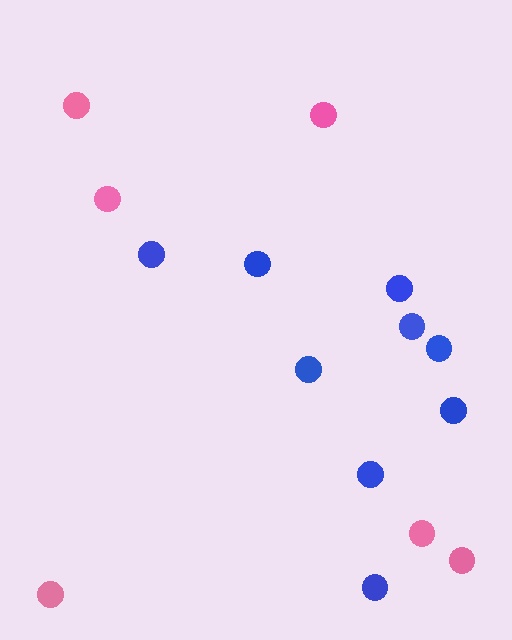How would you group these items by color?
There are 2 groups: one group of blue circles (9) and one group of pink circles (6).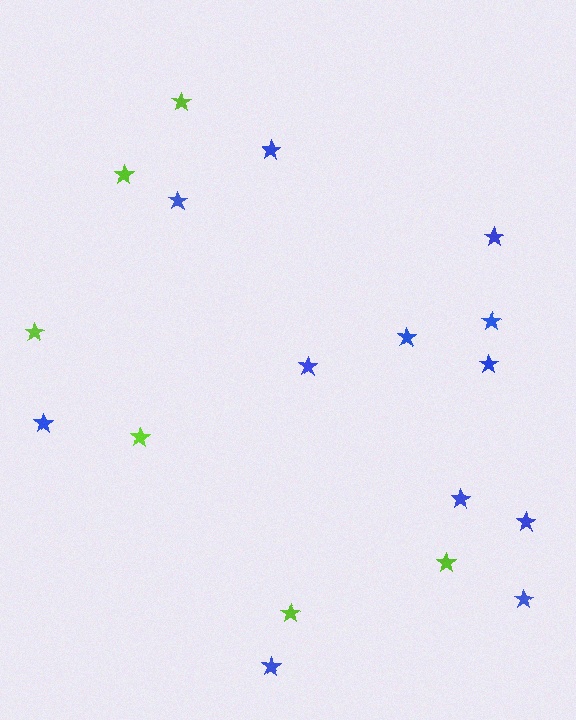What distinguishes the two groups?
There are 2 groups: one group of blue stars (12) and one group of lime stars (6).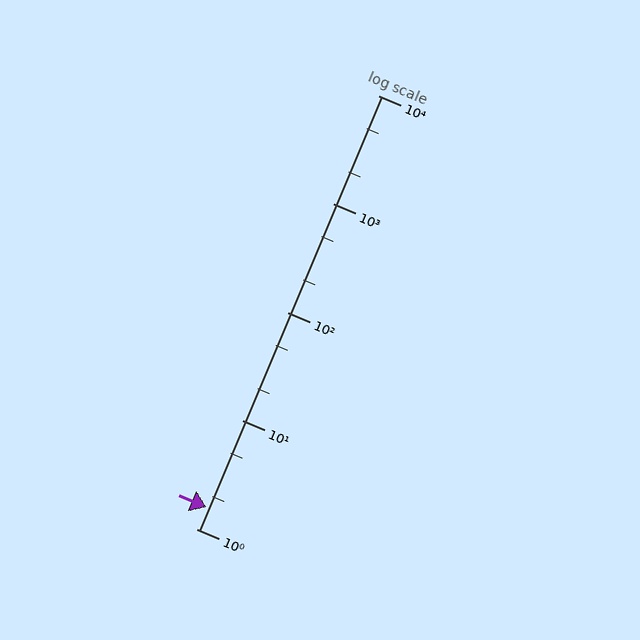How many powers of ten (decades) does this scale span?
The scale spans 4 decades, from 1 to 10000.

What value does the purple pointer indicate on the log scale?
The pointer indicates approximately 1.6.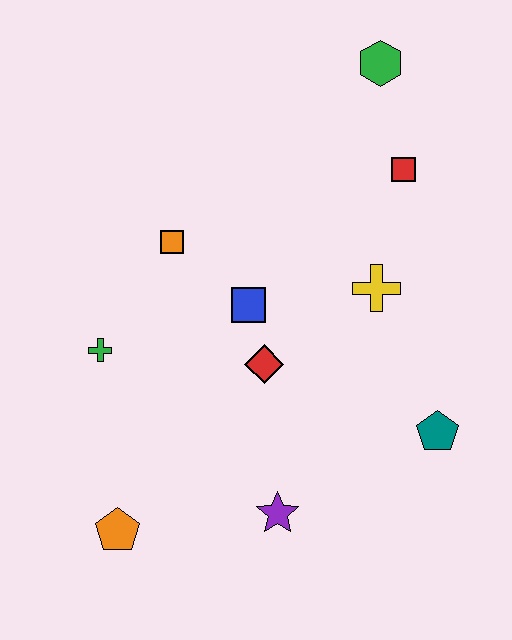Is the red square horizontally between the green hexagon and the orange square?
No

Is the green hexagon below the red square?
No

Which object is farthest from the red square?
The orange pentagon is farthest from the red square.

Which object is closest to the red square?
The green hexagon is closest to the red square.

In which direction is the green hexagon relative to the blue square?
The green hexagon is above the blue square.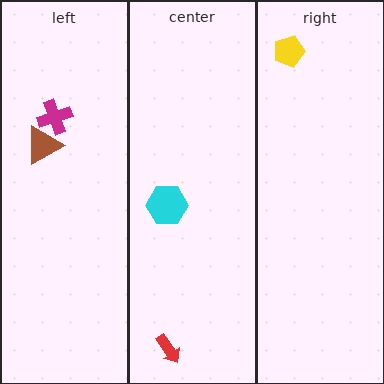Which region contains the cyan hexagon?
The center region.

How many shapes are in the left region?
2.